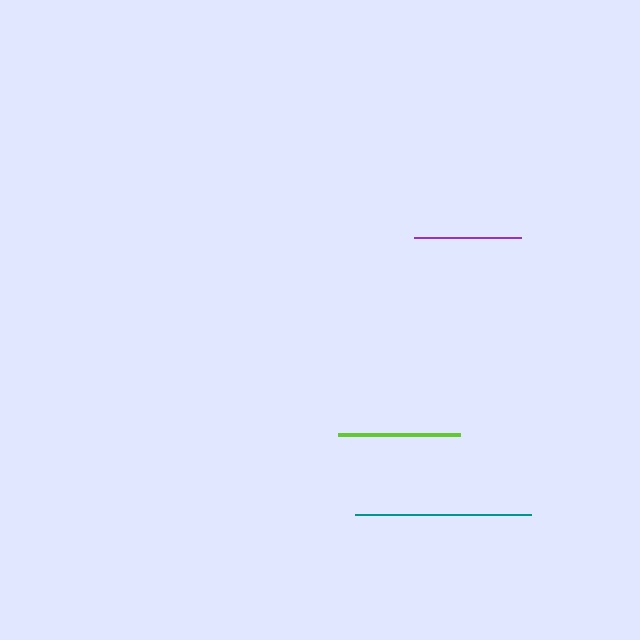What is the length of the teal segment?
The teal segment is approximately 176 pixels long.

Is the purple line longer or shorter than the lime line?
The lime line is longer than the purple line.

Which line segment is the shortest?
The purple line is the shortest at approximately 107 pixels.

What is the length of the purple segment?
The purple segment is approximately 107 pixels long.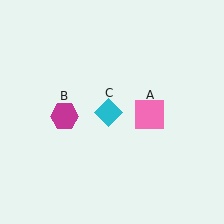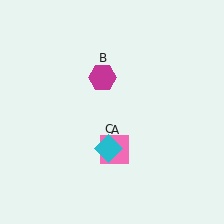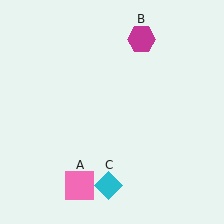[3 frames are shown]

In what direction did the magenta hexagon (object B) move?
The magenta hexagon (object B) moved up and to the right.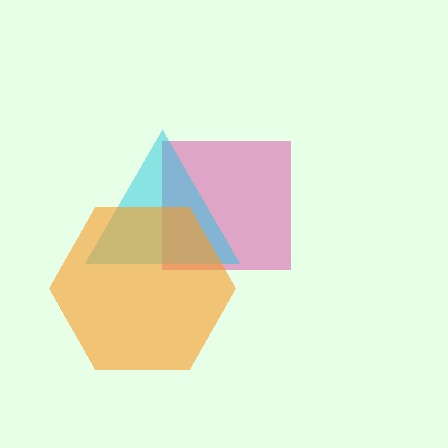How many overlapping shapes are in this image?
There are 3 overlapping shapes in the image.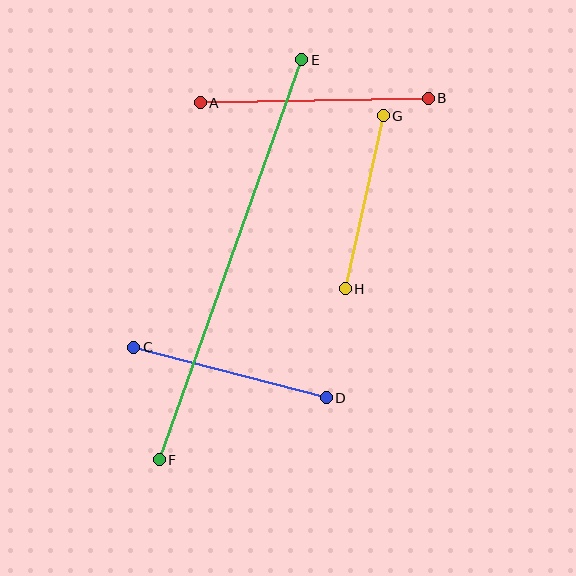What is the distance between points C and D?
The distance is approximately 199 pixels.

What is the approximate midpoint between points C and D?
The midpoint is at approximately (230, 373) pixels.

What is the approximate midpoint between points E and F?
The midpoint is at approximately (230, 260) pixels.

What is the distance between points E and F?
The distance is approximately 424 pixels.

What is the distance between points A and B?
The distance is approximately 228 pixels.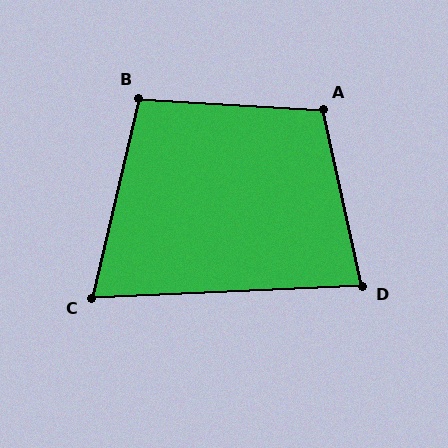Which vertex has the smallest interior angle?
C, at approximately 74 degrees.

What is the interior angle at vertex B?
Approximately 100 degrees (obtuse).